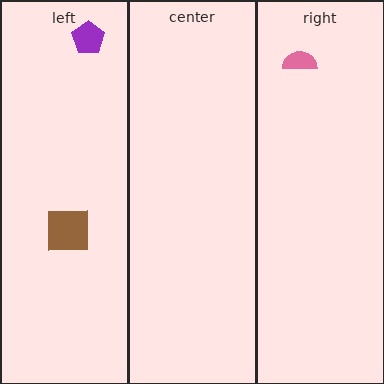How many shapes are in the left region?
2.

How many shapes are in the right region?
1.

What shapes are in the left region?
The brown square, the purple pentagon.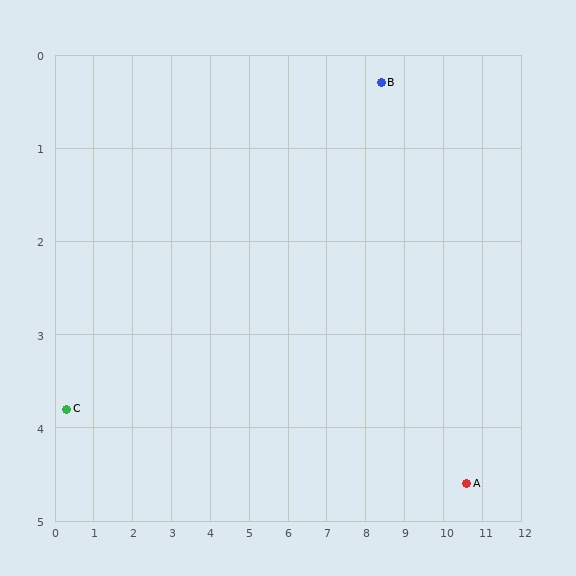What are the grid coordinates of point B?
Point B is at approximately (8.4, 0.3).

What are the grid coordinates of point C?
Point C is at approximately (0.3, 3.8).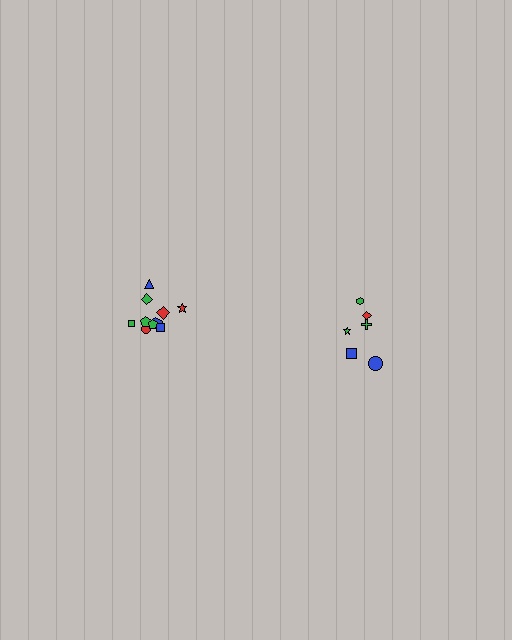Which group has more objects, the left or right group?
The left group.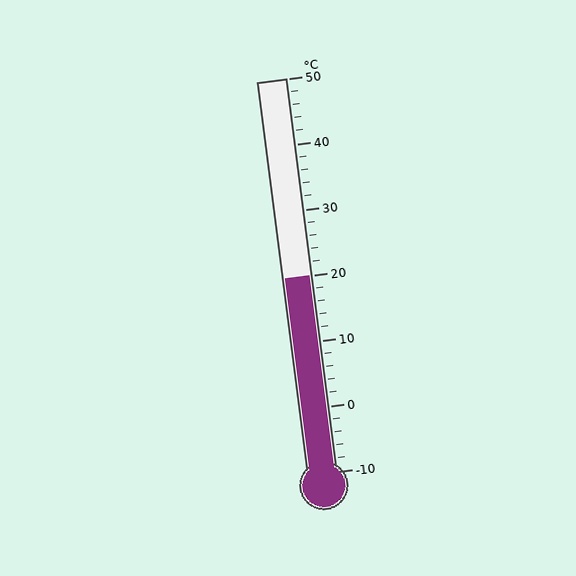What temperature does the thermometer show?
The thermometer shows approximately 20°C.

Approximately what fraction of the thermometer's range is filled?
The thermometer is filled to approximately 50% of its range.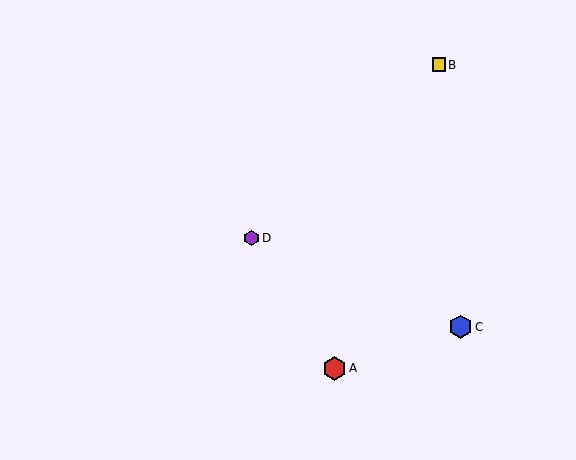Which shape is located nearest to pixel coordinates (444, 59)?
The yellow square (labeled B) at (439, 65) is nearest to that location.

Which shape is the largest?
The red hexagon (labeled A) is the largest.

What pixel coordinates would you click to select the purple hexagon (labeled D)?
Click at (252, 238) to select the purple hexagon D.